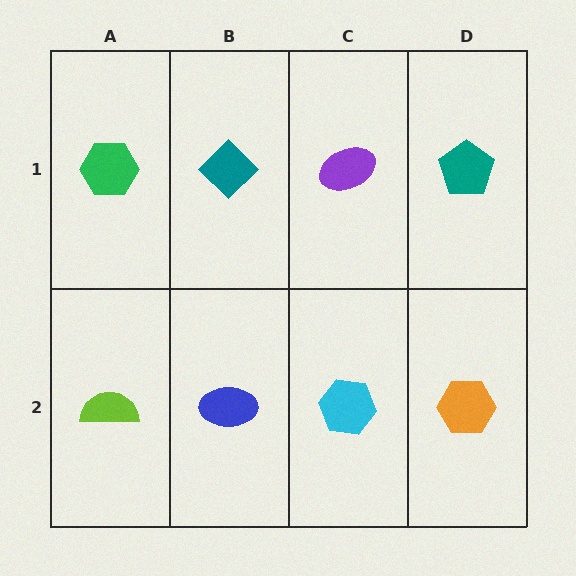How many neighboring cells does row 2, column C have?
3.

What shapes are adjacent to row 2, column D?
A teal pentagon (row 1, column D), a cyan hexagon (row 2, column C).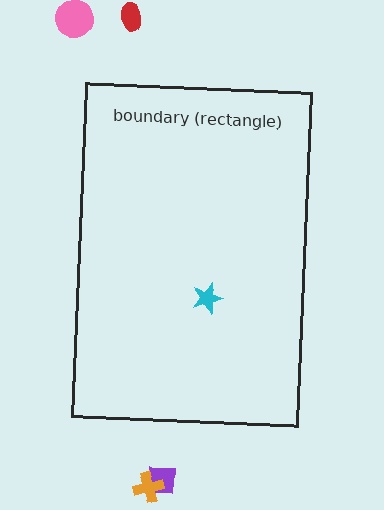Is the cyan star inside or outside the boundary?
Inside.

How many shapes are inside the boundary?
1 inside, 4 outside.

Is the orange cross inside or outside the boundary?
Outside.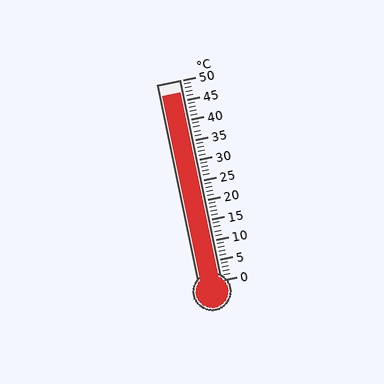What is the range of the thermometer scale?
The thermometer scale ranges from 0°C to 50°C.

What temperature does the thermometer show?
The thermometer shows approximately 47°C.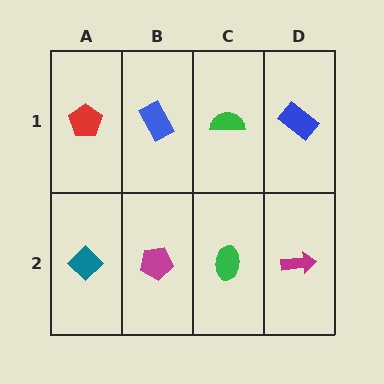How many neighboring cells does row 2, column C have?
3.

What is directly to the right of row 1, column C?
A blue rectangle.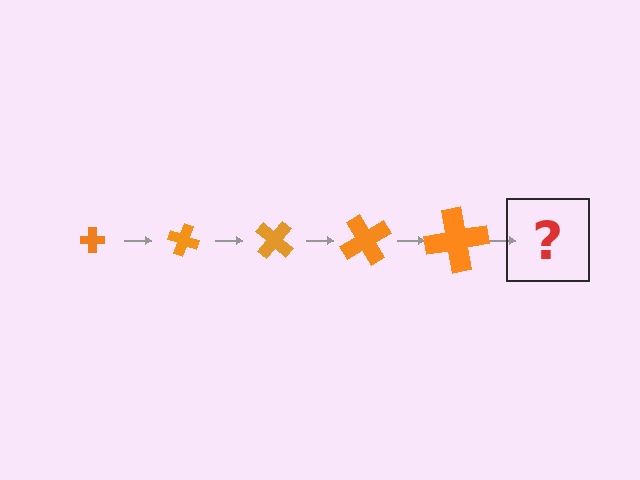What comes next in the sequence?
The next element should be a cross, larger than the previous one and rotated 100 degrees from the start.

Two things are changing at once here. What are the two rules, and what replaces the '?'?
The two rules are that the cross grows larger each step and it rotates 20 degrees each step. The '?' should be a cross, larger than the previous one and rotated 100 degrees from the start.